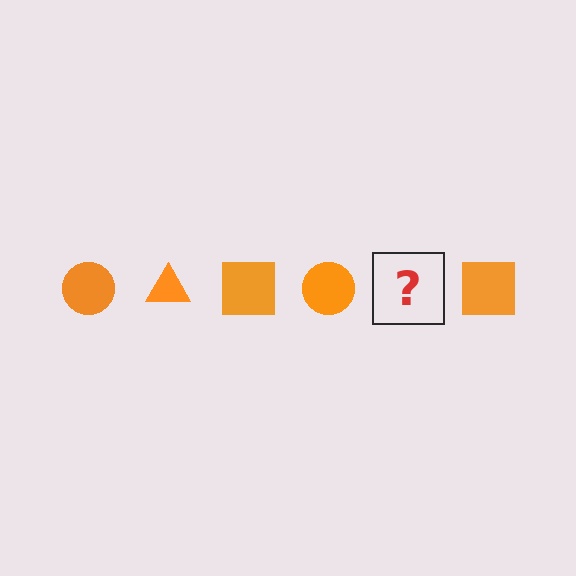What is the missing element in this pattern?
The missing element is an orange triangle.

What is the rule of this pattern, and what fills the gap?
The rule is that the pattern cycles through circle, triangle, square shapes in orange. The gap should be filled with an orange triangle.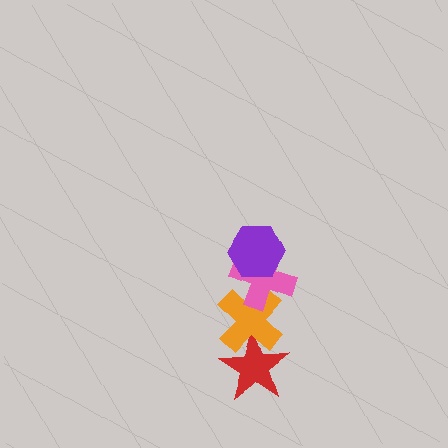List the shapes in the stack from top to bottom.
From top to bottom: the purple hexagon, the pink cross, the orange cross, the red star.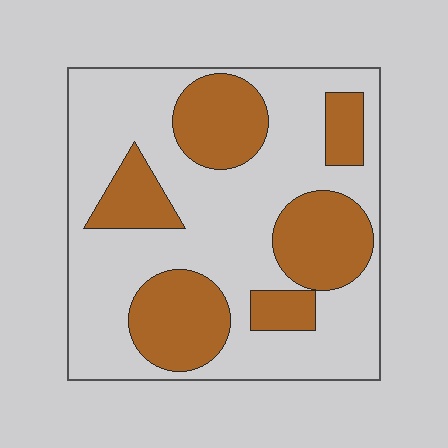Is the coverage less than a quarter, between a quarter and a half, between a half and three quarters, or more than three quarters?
Between a quarter and a half.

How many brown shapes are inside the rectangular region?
6.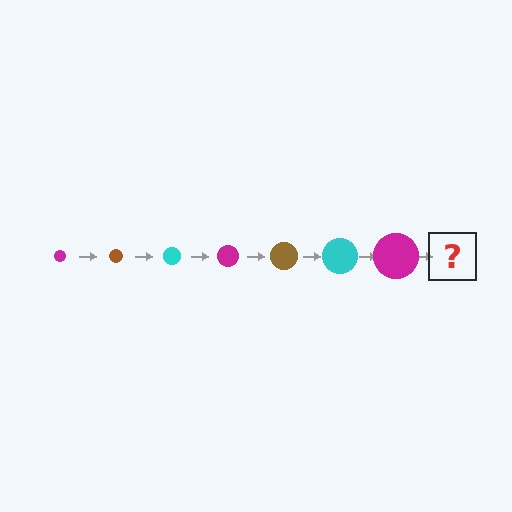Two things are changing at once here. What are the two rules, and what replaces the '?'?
The two rules are that the circle grows larger each step and the color cycles through magenta, brown, and cyan. The '?' should be a brown circle, larger than the previous one.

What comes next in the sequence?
The next element should be a brown circle, larger than the previous one.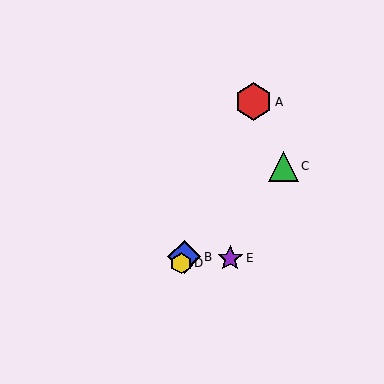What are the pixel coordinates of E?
Object E is at (230, 258).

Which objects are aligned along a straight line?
Objects A, B, D are aligned along a straight line.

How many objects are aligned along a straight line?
3 objects (A, B, D) are aligned along a straight line.